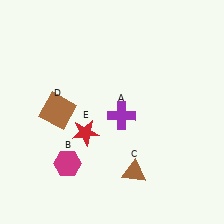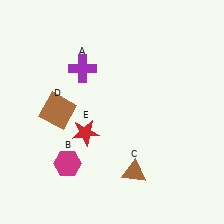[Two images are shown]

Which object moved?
The purple cross (A) moved up.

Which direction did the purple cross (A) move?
The purple cross (A) moved up.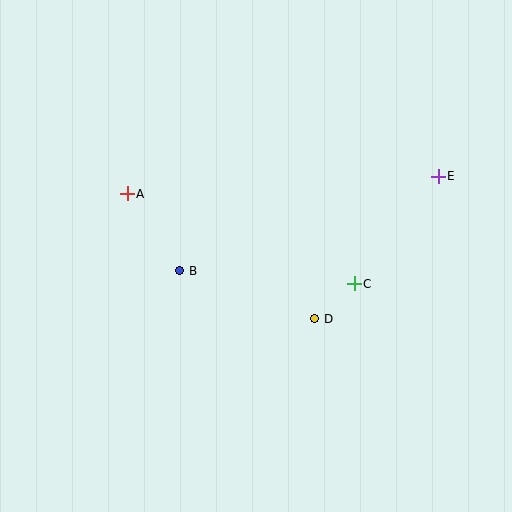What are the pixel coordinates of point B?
Point B is at (180, 271).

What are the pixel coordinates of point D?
Point D is at (315, 319).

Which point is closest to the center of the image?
Point B at (180, 271) is closest to the center.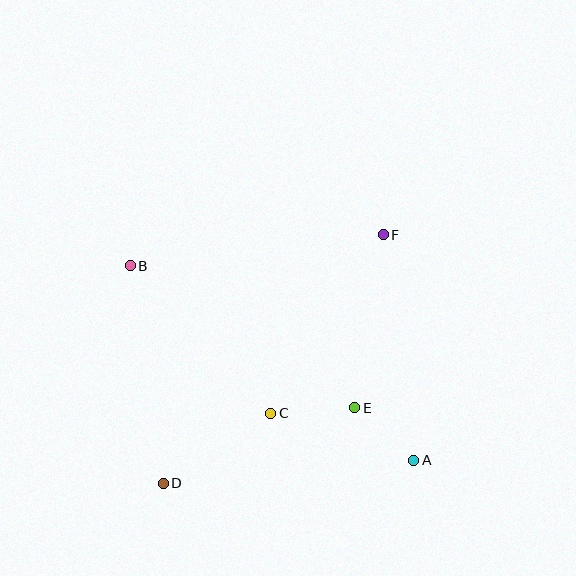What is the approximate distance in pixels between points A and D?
The distance between A and D is approximately 252 pixels.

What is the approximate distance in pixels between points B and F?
The distance between B and F is approximately 255 pixels.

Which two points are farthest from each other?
Points A and B are farthest from each other.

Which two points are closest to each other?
Points A and E are closest to each other.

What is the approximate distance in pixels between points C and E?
The distance between C and E is approximately 84 pixels.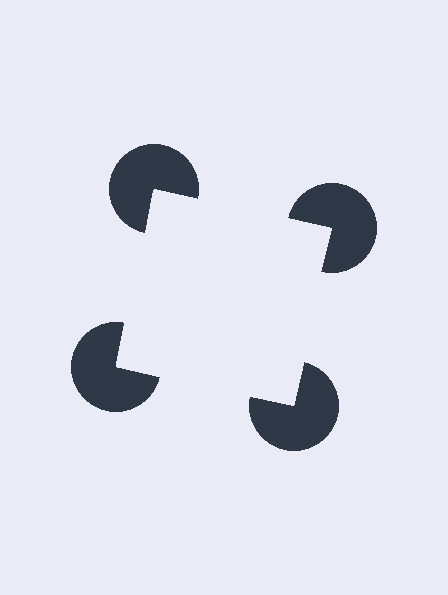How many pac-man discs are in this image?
There are 4 — one at each vertex of the illusory square.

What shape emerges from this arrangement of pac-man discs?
An illusory square — its edges are inferred from the aligned wedge cuts in the pac-man discs, not physically drawn.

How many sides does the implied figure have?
4 sides.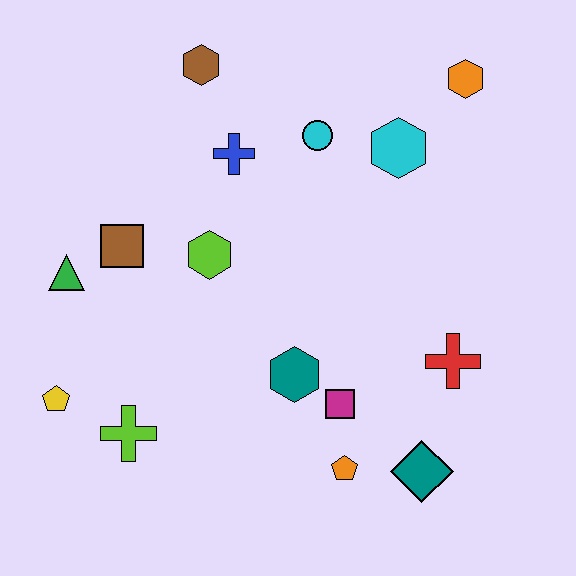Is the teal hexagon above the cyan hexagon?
No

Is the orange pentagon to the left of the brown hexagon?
No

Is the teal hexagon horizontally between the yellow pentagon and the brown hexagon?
No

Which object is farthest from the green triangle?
The orange hexagon is farthest from the green triangle.